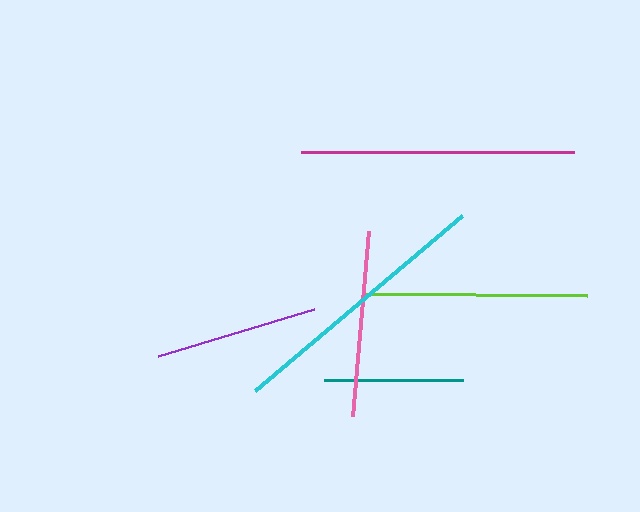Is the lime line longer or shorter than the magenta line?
The magenta line is longer than the lime line.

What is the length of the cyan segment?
The cyan segment is approximately 271 pixels long.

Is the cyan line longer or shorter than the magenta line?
The magenta line is longer than the cyan line.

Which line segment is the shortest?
The teal line is the shortest at approximately 139 pixels.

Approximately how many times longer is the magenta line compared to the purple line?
The magenta line is approximately 1.7 times the length of the purple line.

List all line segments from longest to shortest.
From longest to shortest: magenta, cyan, lime, pink, purple, teal.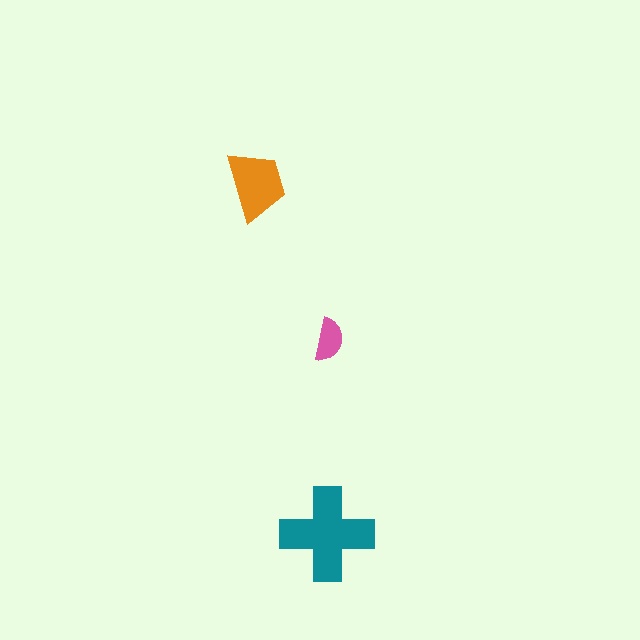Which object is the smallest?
The pink semicircle.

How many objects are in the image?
There are 3 objects in the image.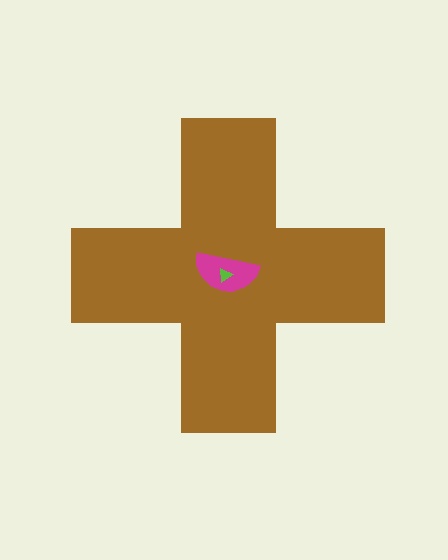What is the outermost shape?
The brown cross.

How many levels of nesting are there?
3.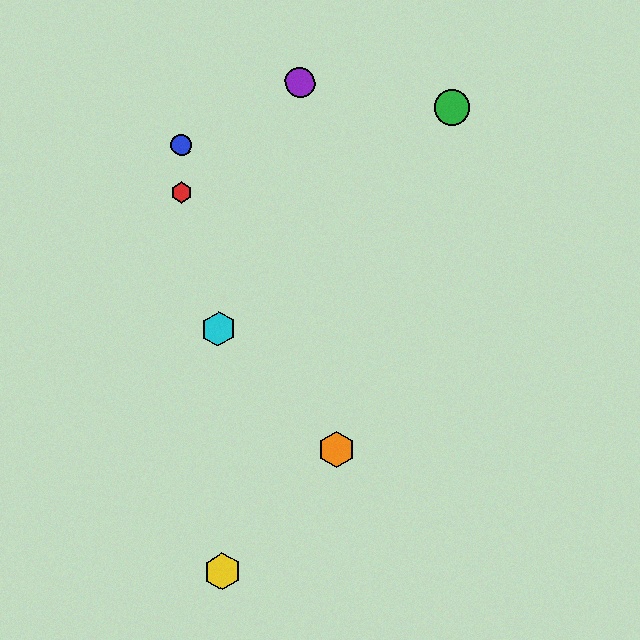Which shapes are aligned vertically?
The yellow hexagon, the cyan hexagon are aligned vertically.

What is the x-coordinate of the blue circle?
The blue circle is at x≈182.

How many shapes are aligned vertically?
2 shapes (the yellow hexagon, the cyan hexagon) are aligned vertically.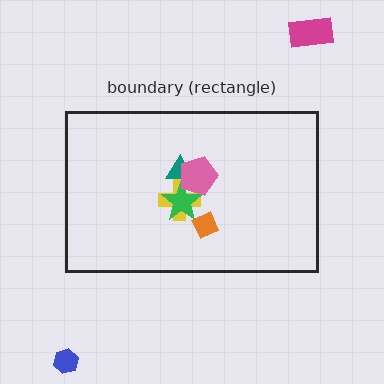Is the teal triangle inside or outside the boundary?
Inside.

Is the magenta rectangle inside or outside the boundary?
Outside.